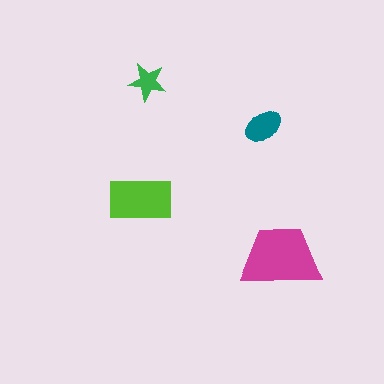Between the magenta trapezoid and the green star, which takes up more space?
The magenta trapezoid.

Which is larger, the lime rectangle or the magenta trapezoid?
The magenta trapezoid.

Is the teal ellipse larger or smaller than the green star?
Larger.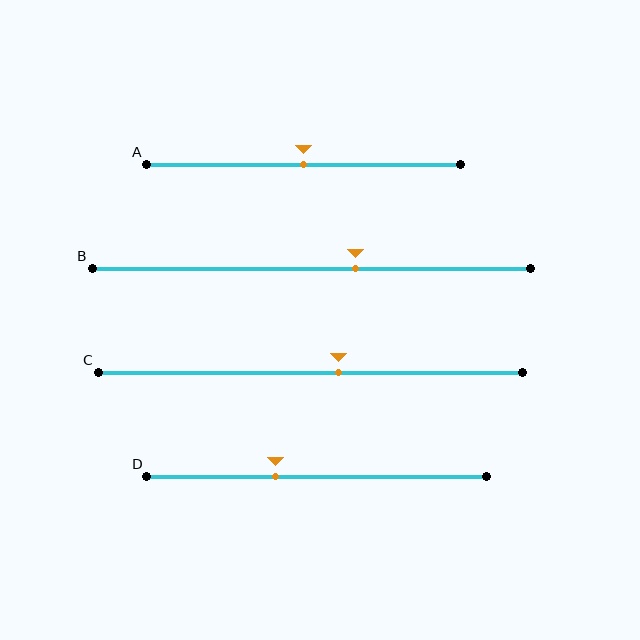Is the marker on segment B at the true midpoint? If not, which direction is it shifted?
No, the marker on segment B is shifted to the right by about 10% of the segment length.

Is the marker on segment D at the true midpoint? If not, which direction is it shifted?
No, the marker on segment D is shifted to the left by about 12% of the segment length.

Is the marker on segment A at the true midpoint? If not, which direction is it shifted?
Yes, the marker on segment A is at the true midpoint.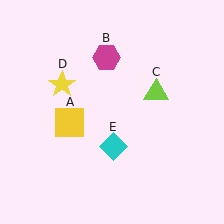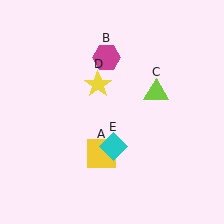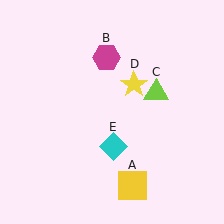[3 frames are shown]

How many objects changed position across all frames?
2 objects changed position: yellow square (object A), yellow star (object D).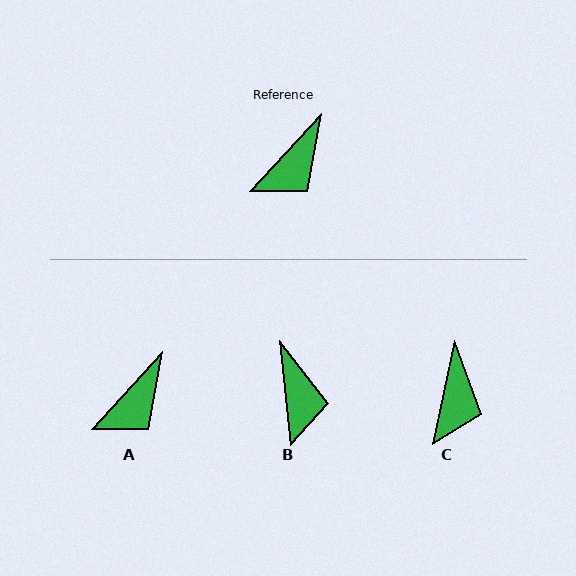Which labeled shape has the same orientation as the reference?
A.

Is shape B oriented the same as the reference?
No, it is off by about 48 degrees.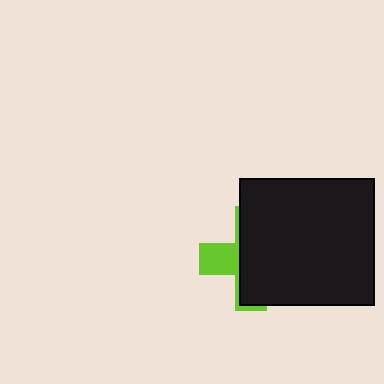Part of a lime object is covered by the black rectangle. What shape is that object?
It is a cross.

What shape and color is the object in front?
The object in front is a black rectangle.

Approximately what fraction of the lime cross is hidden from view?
Roughly 69% of the lime cross is hidden behind the black rectangle.